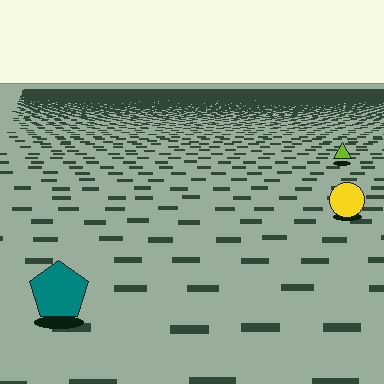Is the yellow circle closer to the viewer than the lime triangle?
Yes. The yellow circle is closer — you can tell from the texture gradient: the ground texture is coarser near it.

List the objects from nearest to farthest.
From nearest to farthest: the teal pentagon, the yellow circle, the lime triangle.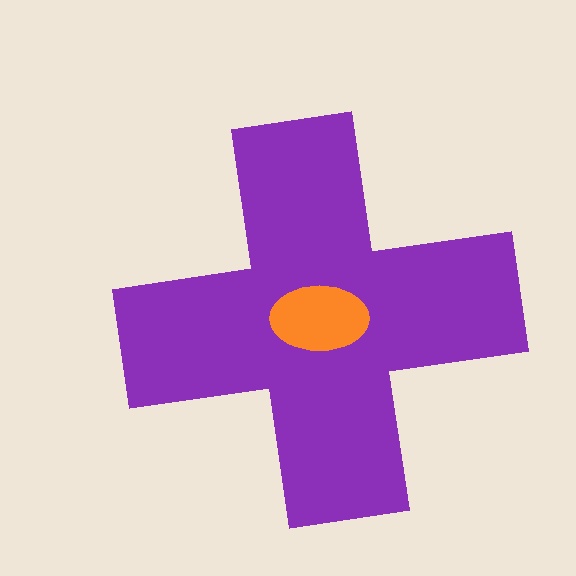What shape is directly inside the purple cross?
The orange ellipse.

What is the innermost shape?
The orange ellipse.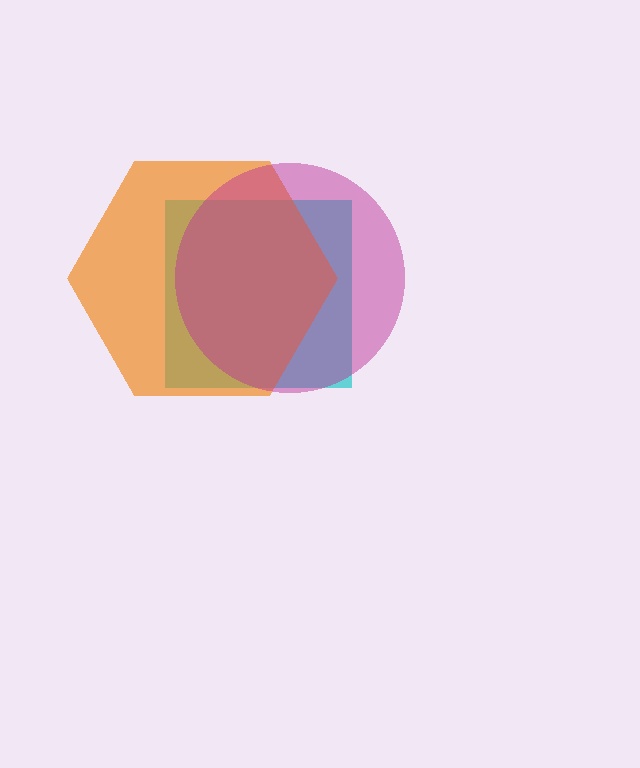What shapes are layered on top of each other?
The layered shapes are: a cyan square, an orange hexagon, a magenta circle.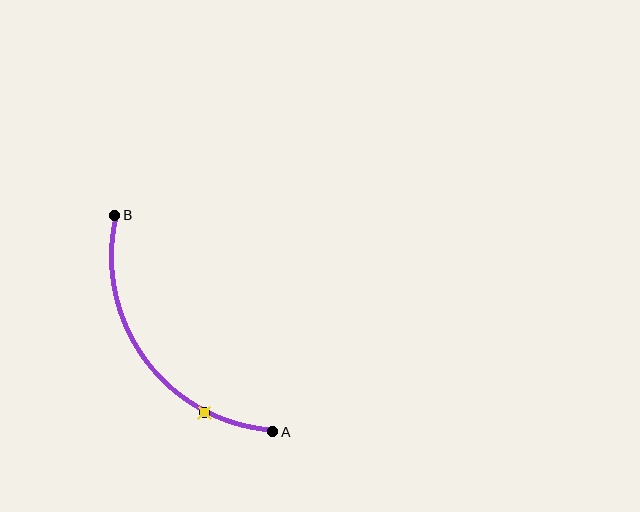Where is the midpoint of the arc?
The arc midpoint is the point on the curve farthest from the straight line joining A and B. It sits below and to the left of that line.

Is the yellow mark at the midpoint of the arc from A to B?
No. The yellow mark lies on the arc but is closer to endpoint A. The arc midpoint would be at the point on the curve equidistant along the arc from both A and B.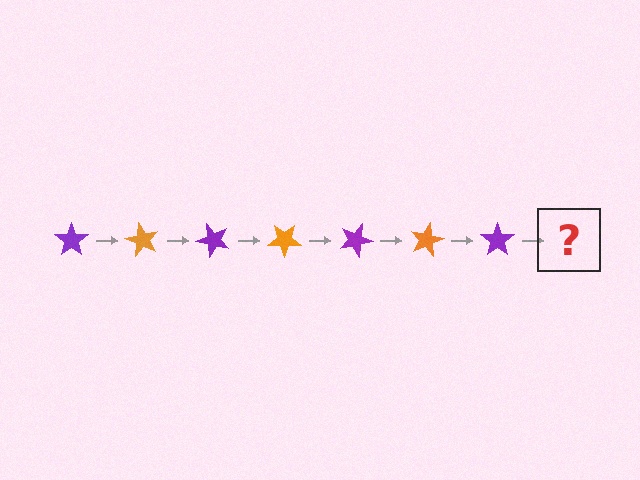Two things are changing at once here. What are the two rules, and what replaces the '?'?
The two rules are that it rotates 60 degrees each step and the color cycles through purple and orange. The '?' should be an orange star, rotated 420 degrees from the start.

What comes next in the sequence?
The next element should be an orange star, rotated 420 degrees from the start.